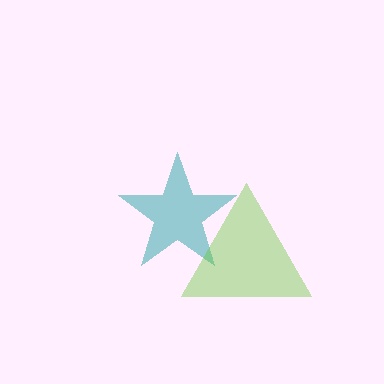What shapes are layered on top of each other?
The layered shapes are: a teal star, a lime triangle.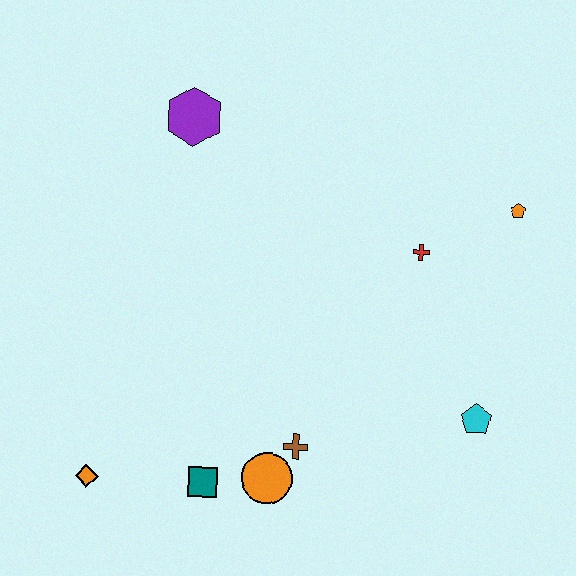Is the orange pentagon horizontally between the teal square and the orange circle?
No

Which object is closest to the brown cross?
The orange circle is closest to the brown cross.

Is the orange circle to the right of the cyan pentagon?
No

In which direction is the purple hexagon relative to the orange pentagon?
The purple hexagon is to the left of the orange pentagon.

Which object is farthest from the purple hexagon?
The cyan pentagon is farthest from the purple hexagon.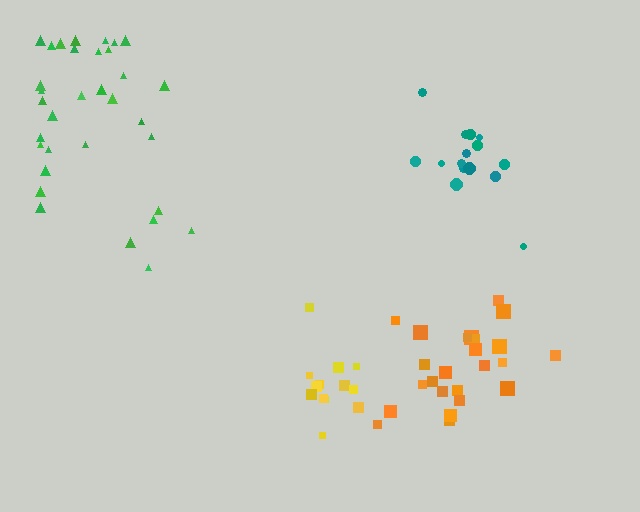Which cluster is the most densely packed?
Orange.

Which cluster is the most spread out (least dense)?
Green.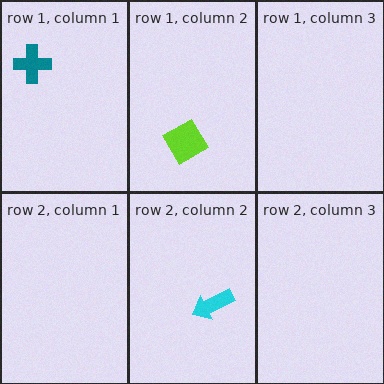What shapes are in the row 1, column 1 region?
The teal cross.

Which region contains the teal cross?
The row 1, column 1 region.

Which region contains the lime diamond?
The row 1, column 2 region.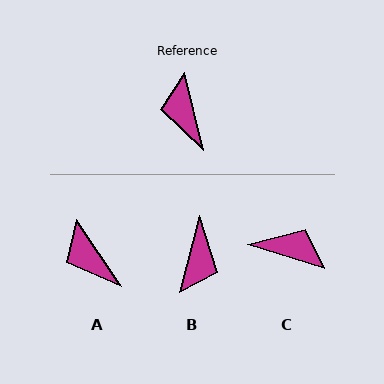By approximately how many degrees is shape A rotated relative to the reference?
Approximately 20 degrees counter-clockwise.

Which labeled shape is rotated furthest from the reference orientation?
B, about 152 degrees away.